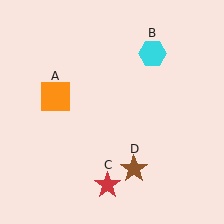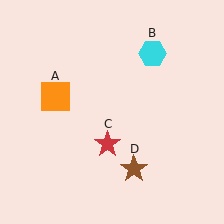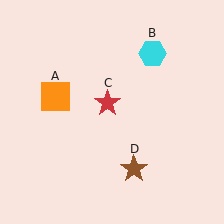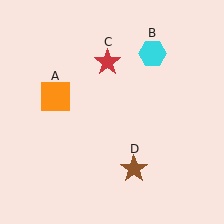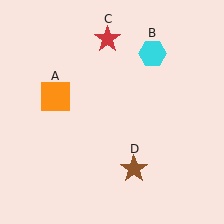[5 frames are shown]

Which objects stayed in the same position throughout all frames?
Orange square (object A) and cyan hexagon (object B) and brown star (object D) remained stationary.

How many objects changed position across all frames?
1 object changed position: red star (object C).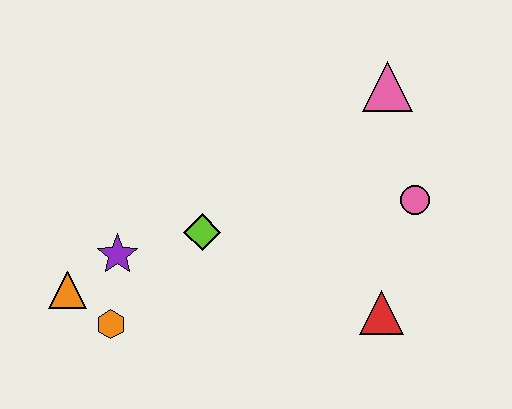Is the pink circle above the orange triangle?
Yes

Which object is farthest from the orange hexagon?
The pink triangle is farthest from the orange hexagon.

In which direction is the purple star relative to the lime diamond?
The purple star is to the left of the lime diamond.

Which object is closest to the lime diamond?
The purple star is closest to the lime diamond.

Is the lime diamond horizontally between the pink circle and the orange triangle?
Yes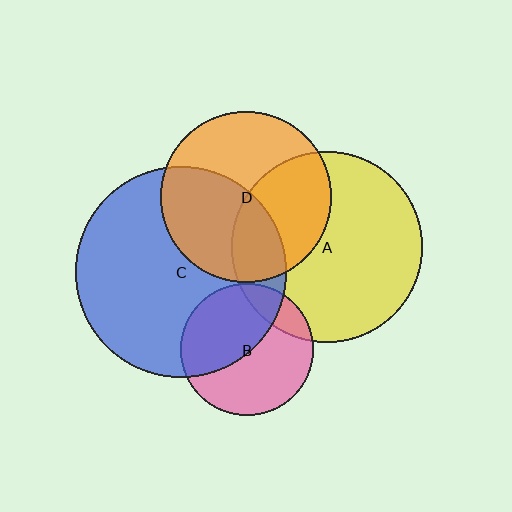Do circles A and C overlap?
Yes.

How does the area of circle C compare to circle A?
Approximately 1.2 times.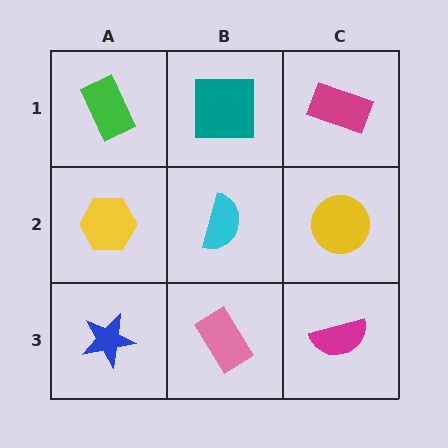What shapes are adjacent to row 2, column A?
A green rectangle (row 1, column A), a blue star (row 3, column A), a cyan semicircle (row 2, column B).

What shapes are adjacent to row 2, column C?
A magenta rectangle (row 1, column C), a magenta semicircle (row 3, column C), a cyan semicircle (row 2, column B).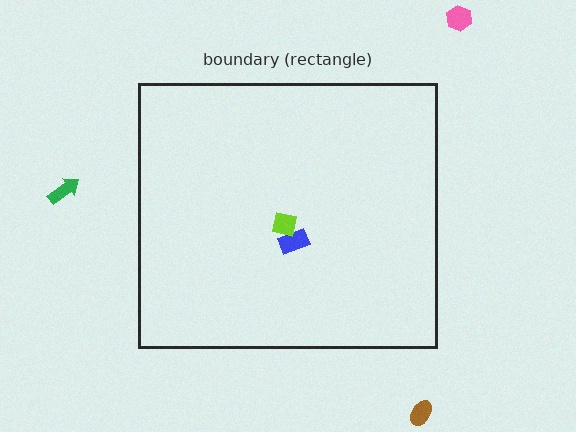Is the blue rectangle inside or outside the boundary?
Inside.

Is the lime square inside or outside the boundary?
Inside.